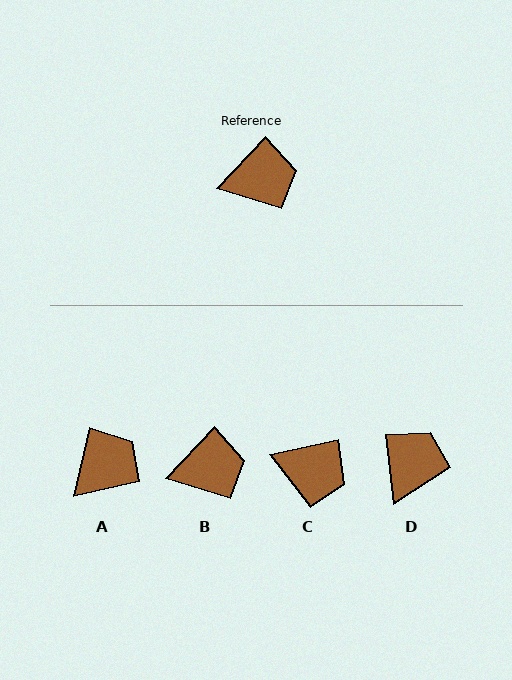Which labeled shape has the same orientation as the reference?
B.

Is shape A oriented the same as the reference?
No, it is off by about 30 degrees.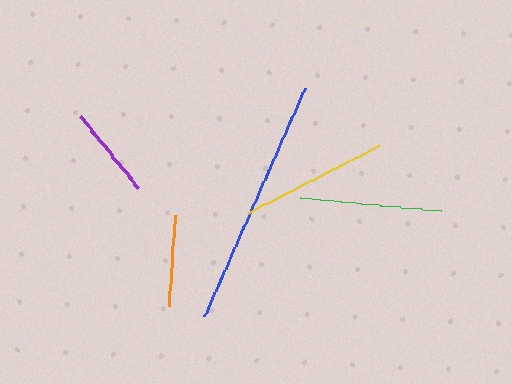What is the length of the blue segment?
The blue segment is approximately 249 pixels long.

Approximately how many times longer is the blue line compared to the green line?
The blue line is approximately 1.7 times the length of the green line.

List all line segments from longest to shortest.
From longest to shortest: blue, yellow, green, purple, orange.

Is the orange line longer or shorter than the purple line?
The purple line is longer than the orange line.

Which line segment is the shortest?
The orange line is the shortest at approximately 90 pixels.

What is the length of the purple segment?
The purple segment is approximately 93 pixels long.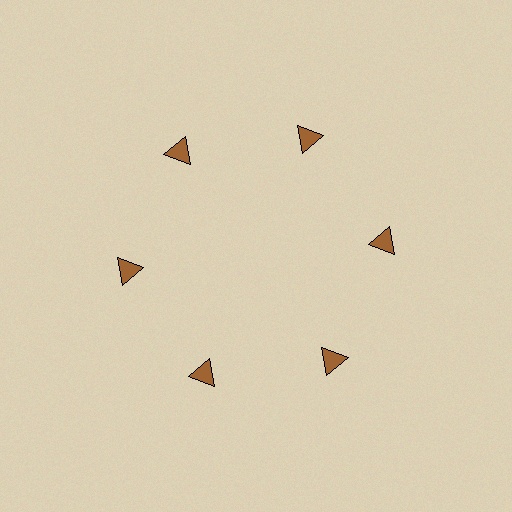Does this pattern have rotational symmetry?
Yes, this pattern has 6-fold rotational symmetry. It looks the same after rotating 60 degrees around the center.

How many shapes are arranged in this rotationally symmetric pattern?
There are 6 shapes, arranged in 6 groups of 1.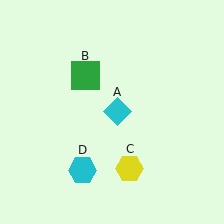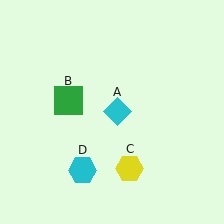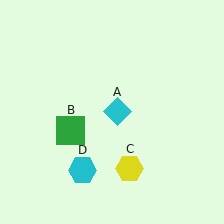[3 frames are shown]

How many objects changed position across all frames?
1 object changed position: green square (object B).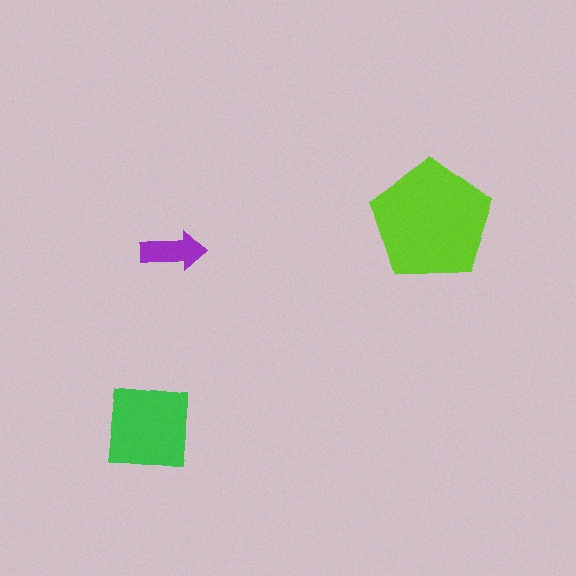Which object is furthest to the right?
The lime pentagon is rightmost.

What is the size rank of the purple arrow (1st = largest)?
3rd.